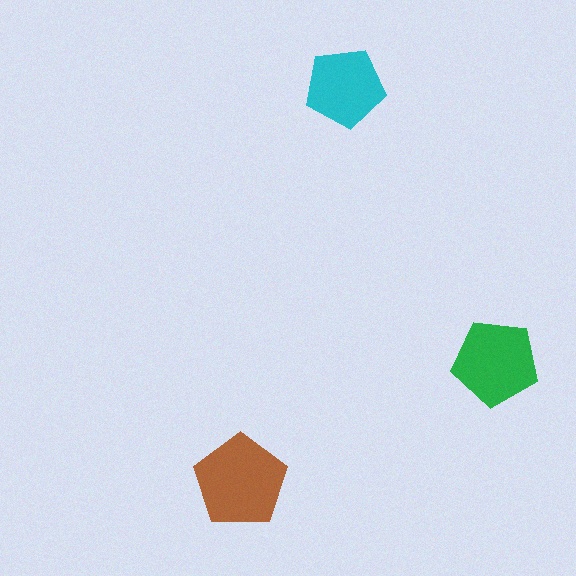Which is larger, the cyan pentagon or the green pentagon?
The green one.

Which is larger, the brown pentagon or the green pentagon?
The brown one.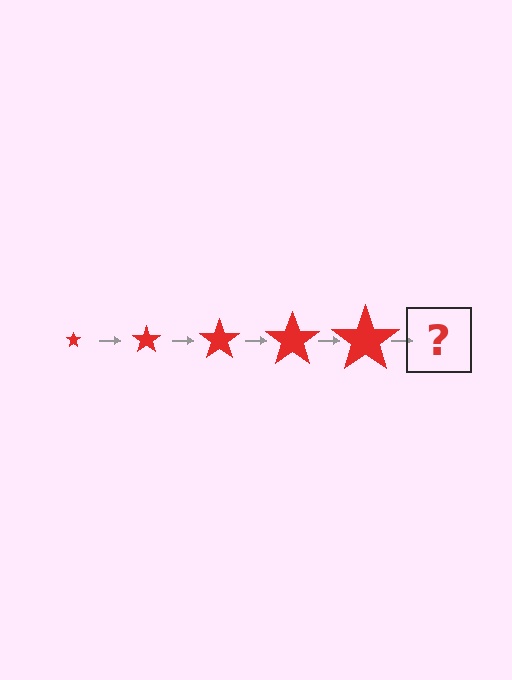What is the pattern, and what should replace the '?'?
The pattern is that the star gets progressively larger each step. The '?' should be a red star, larger than the previous one.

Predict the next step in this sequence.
The next step is a red star, larger than the previous one.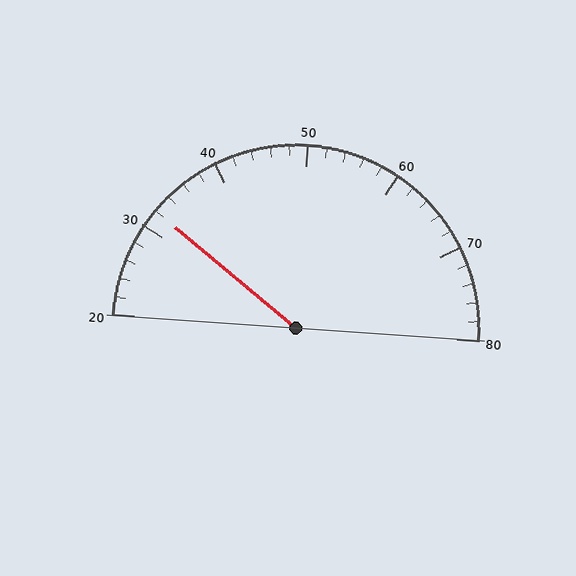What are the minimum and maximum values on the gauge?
The gauge ranges from 20 to 80.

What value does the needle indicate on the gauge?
The needle indicates approximately 32.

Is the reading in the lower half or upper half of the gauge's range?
The reading is in the lower half of the range (20 to 80).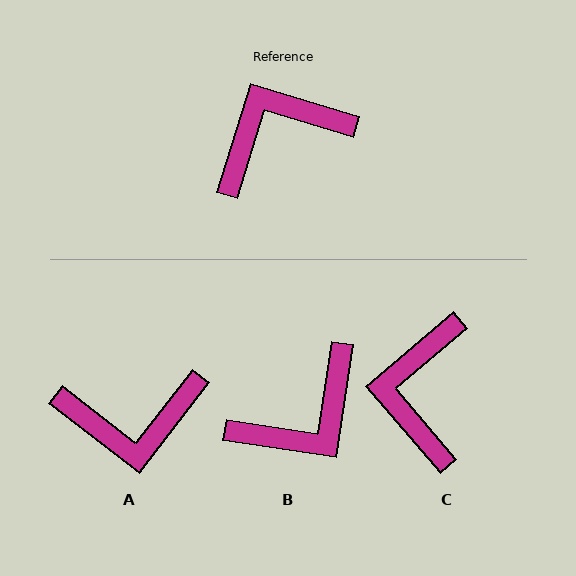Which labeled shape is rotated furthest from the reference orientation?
B, about 171 degrees away.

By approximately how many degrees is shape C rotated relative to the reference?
Approximately 58 degrees counter-clockwise.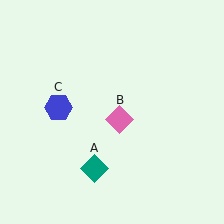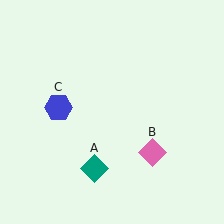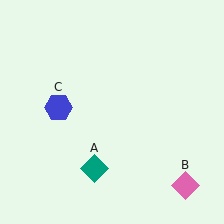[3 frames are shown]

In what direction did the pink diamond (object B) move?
The pink diamond (object B) moved down and to the right.